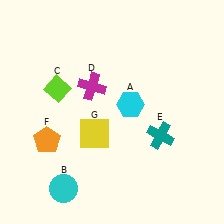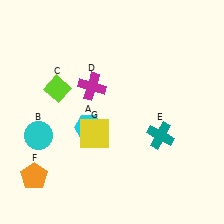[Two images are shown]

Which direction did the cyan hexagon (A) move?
The cyan hexagon (A) moved left.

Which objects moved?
The objects that moved are: the cyan hexagon (A), the cyan circle (B), the orange pentagon (F).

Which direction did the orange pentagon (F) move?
The orange pentagon (F) moved down.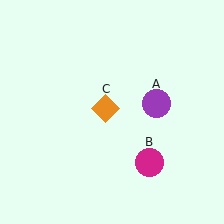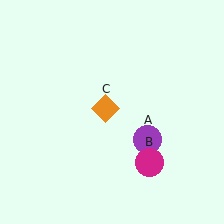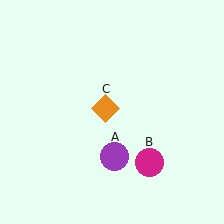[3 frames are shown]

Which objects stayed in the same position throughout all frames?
Magenta circle (object B) and orange diamond (object C) remained stationary.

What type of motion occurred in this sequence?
The purple circle (object A) rotated clockwise around the center of the scene.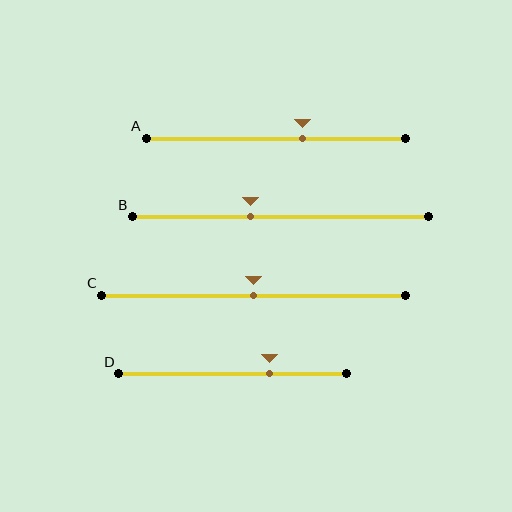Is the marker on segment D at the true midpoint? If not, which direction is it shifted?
No, the marker on segment D is shifted to the right by about 16% of the segment length.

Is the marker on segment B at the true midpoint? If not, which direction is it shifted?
No, the marker on segment B is shifted to the left by about 10% of the segment length.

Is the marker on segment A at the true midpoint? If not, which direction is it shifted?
No, the marker on segment A is shifted to the right by about 10% of the segment length.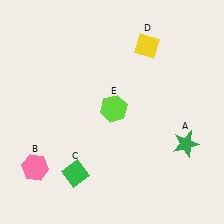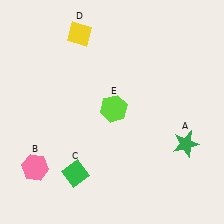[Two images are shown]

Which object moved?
The yellow diamond (D) moved left.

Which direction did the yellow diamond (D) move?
The yellow diamond (D) moved left.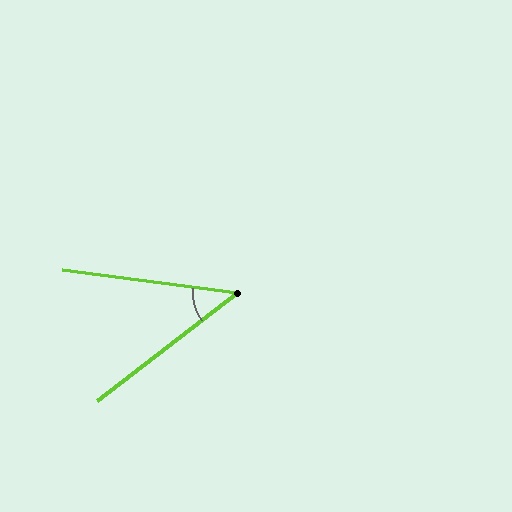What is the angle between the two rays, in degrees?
Approximately 45 degrees.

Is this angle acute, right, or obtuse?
It is acute.